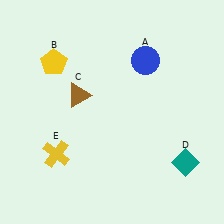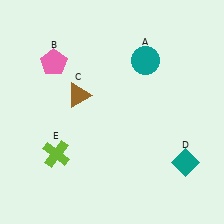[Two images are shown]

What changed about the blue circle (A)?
In Image 1, A is blue. In Image 2, it changed to teal.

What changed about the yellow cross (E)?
In Image 1, E is yellow. In Image 2, it changed to lime.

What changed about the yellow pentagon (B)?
In Image 1, B is yellow. In Image 2, it changed to pink.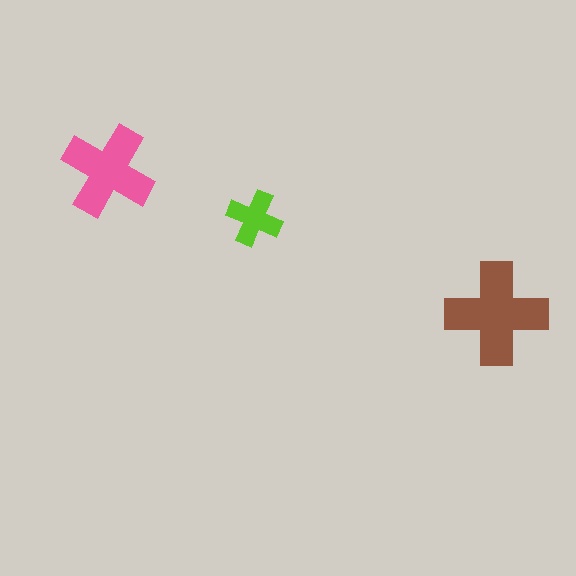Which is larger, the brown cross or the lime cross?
The brown one.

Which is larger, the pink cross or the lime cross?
The pink one.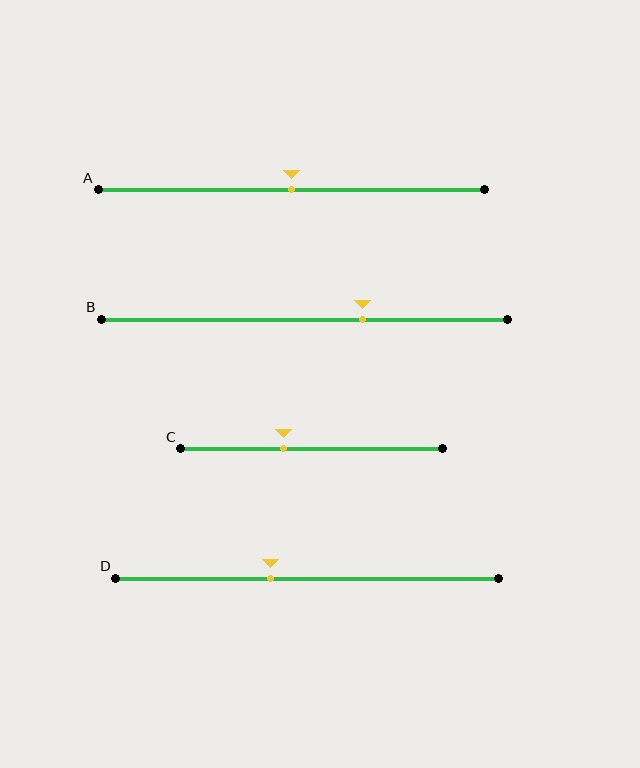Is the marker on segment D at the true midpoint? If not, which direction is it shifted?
No, the marker on segment D is shifted to the left by about 10% of the segment length.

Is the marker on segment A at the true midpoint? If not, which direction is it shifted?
Yes, the marker on segment A is at the true midpoint.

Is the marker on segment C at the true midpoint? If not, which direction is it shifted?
No, the marker on segment C is shifted to the left by about 11% of the segment length.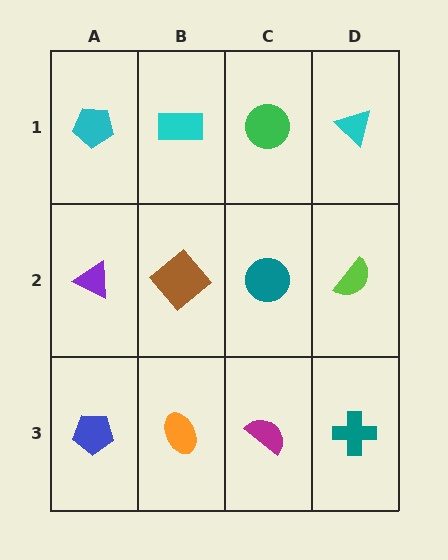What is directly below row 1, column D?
A lime semicircle.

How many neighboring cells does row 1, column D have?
2.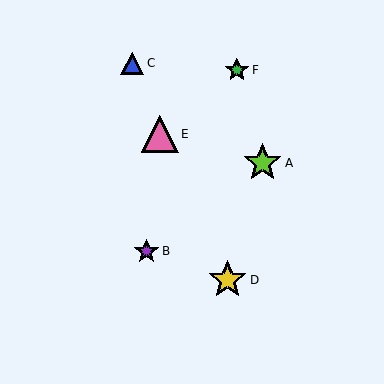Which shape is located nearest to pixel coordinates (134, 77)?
The blue triangle (labeled C) at (132, 63) is nearest to that location.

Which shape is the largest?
The yellow star (labeled D) is the largest.